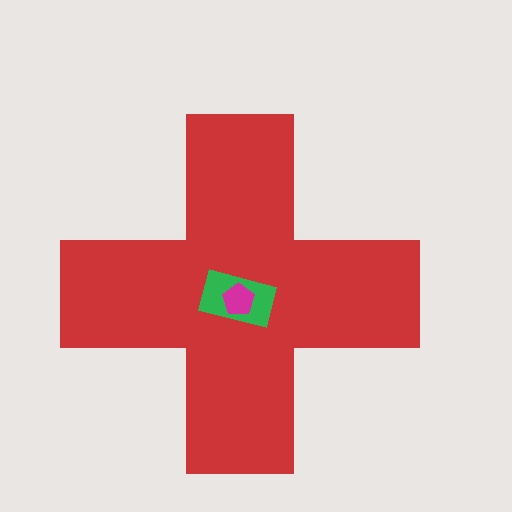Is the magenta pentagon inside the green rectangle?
Yes.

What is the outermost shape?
The red cross.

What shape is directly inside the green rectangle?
The magenta pentagon.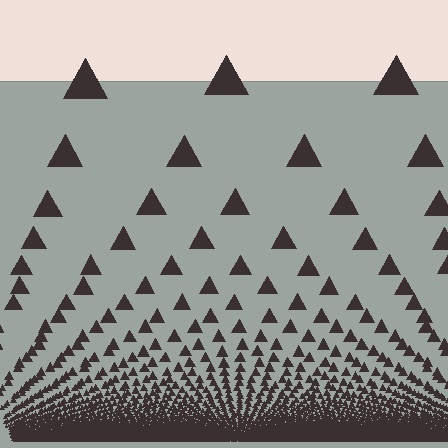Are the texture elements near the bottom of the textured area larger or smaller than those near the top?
Smaller. The gradient is inverted — elements near the bottom are smaller and denser.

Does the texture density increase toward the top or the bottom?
Density increases toward the bottom.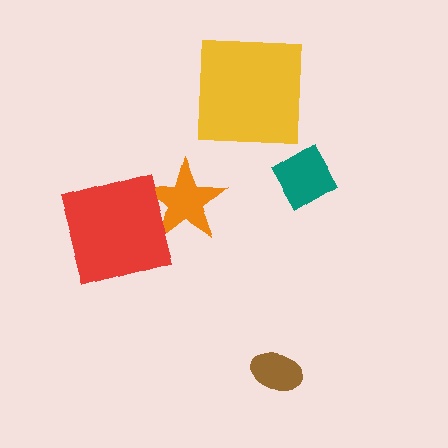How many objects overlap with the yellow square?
0 objects overlap with the yellow square.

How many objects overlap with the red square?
1 object overlaps with the red square.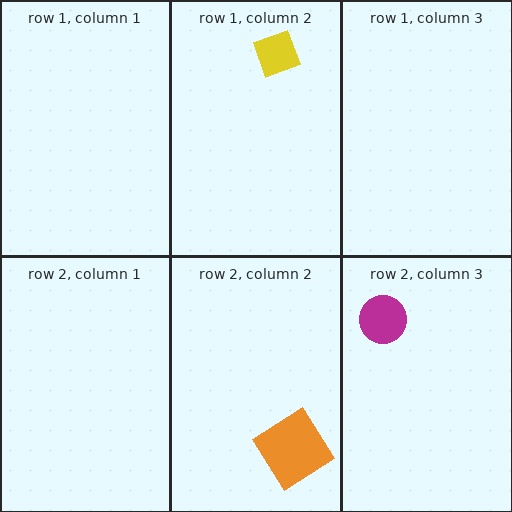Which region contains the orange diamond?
The row 2, column 2 region.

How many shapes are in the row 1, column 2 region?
1.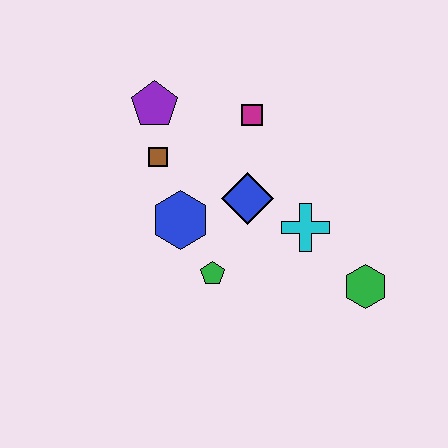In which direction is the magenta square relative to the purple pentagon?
The magenta square is to the right of the purple pentagon.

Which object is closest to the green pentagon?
The blue hexagon is closest to the green pentagon.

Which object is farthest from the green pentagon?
The purple pentagon is farthest from the green pentagon.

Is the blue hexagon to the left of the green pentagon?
Yes